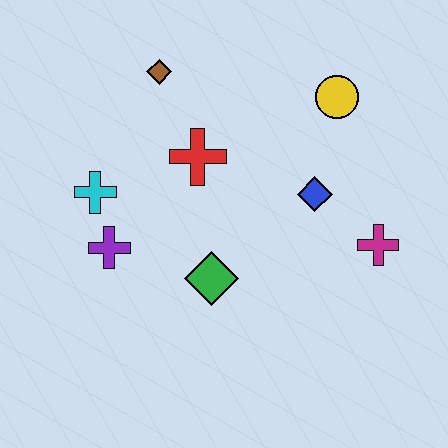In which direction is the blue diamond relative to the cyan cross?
The blue diamond is to the right of the cyan cross.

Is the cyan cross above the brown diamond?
No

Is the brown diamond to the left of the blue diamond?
Yes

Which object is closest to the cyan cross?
The purple cross is closest to the cyan cross.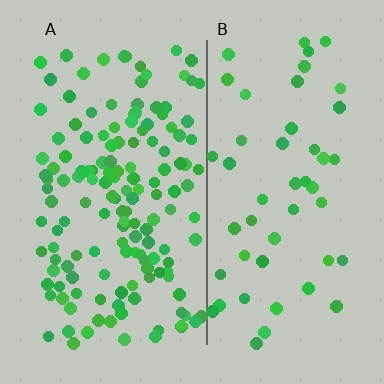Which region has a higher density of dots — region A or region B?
A (the left).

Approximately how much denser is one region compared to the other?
Approximately 3.0× — region A over region B.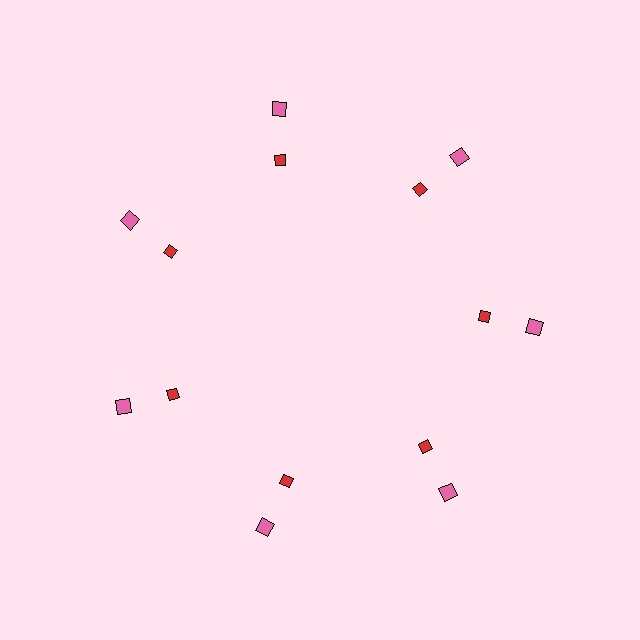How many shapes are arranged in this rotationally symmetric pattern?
There are 14 shapes, arranged in 7 groups of 2.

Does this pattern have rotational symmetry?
Yes, this pattern has 7-fold rotational symmetry. It looks the same after rotating 51 degrees around the center.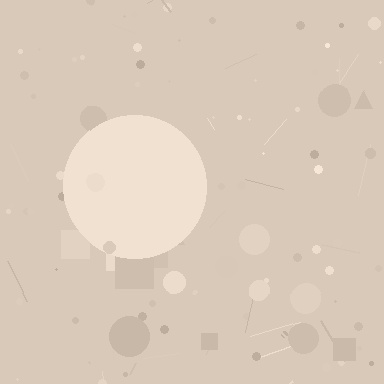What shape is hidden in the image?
A circle is hidden in the image.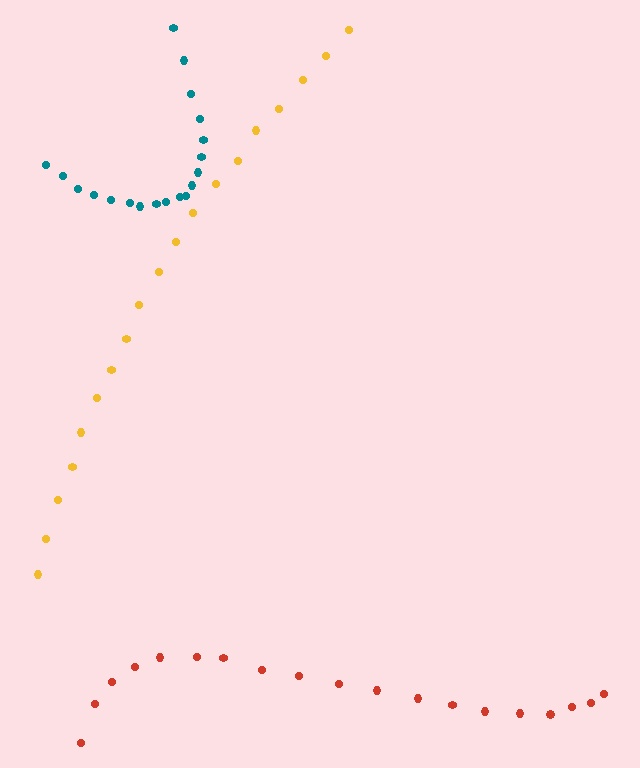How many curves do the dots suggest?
There are 3 distinct paths.